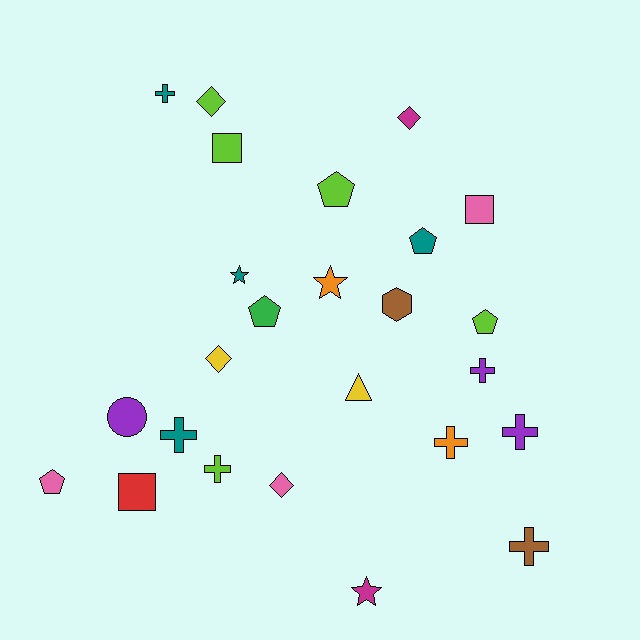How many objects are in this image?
There are 25 objects.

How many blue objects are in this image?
There are no blue objects.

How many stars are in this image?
There are 3 stars.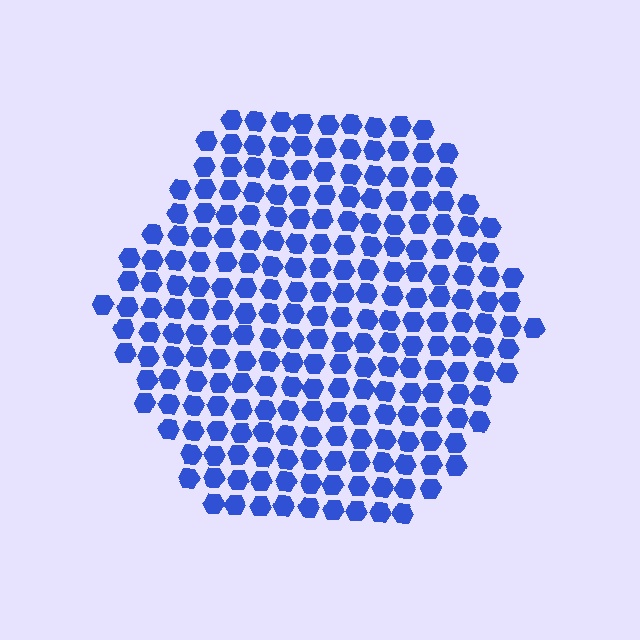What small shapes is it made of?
It is made of small hexagons.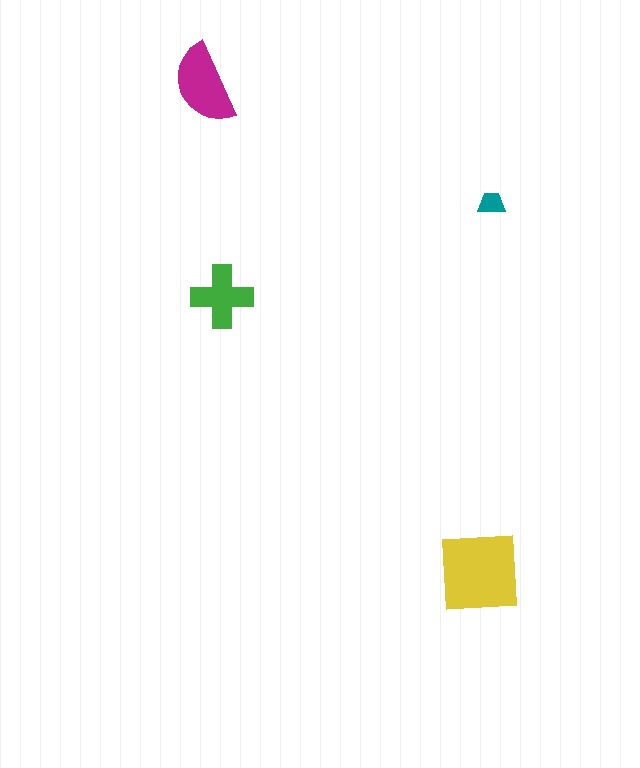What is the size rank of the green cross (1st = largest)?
3rd.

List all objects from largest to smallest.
The yellow square, the magenta semicircle, the green cross, the teal trapezoid.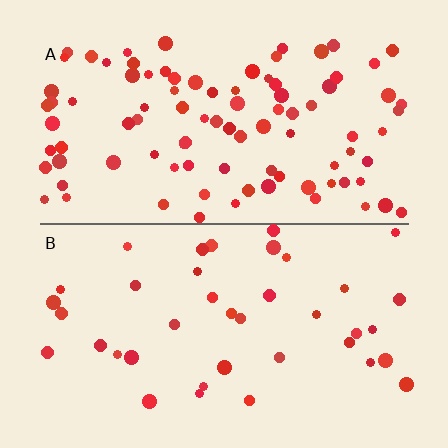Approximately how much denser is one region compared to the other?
Approximately 2.3× — region A over region B.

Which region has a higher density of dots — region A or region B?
A (the top).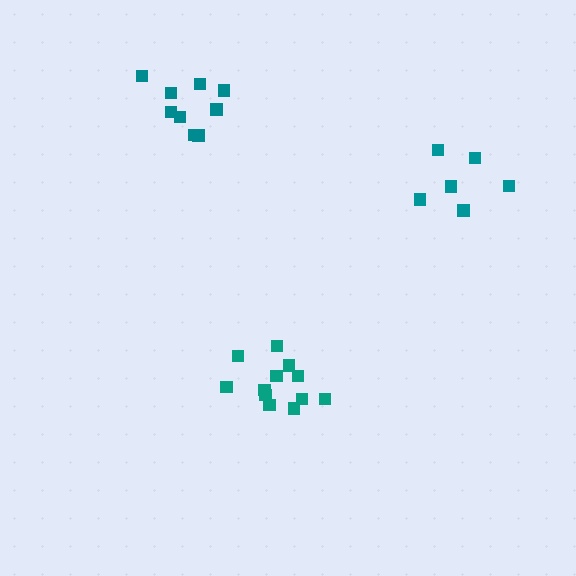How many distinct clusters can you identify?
There are 3 distinct clusters.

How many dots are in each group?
Group 1: 9 dots, Group 2: 6 dots, Group 3: 12 dots (27 total).